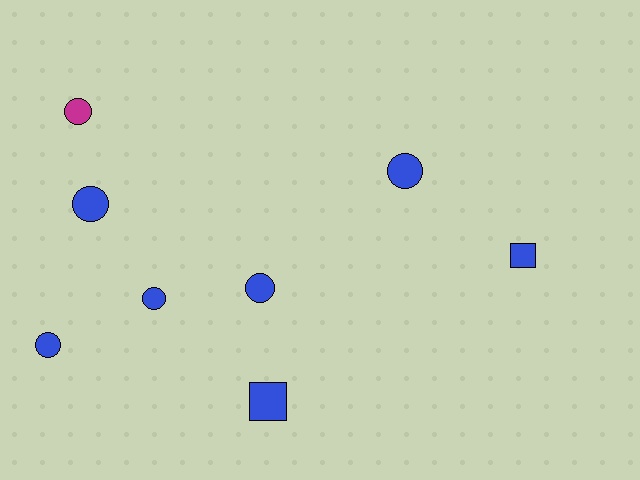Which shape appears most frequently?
Circle, with 6 objects.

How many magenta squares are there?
There are no magenta squares.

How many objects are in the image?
There are 8 objects.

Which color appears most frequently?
Blue, with 7 objects.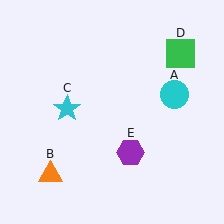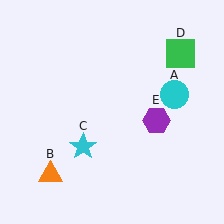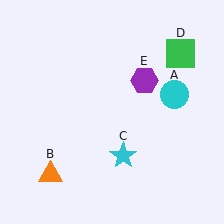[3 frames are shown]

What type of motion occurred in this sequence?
The cyan star (object C), purple hexagon (object E) rotated counterclockwise around the center of the scene.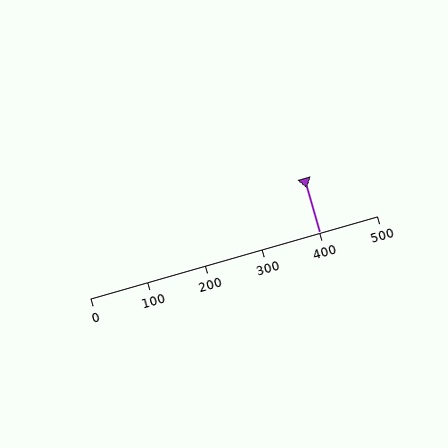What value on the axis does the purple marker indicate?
The marker indicates approximately 400.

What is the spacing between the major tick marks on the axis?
The major ticks are spaced 100 apart.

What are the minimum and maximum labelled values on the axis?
The axis runs from 0 to 500.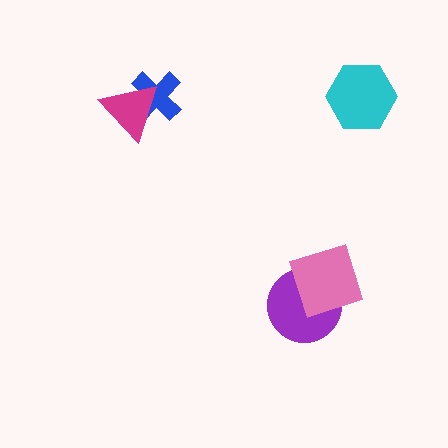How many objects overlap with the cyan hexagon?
0 objects overlap with the cyan hexagon.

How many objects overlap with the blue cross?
1 object overlaps with the blue cross.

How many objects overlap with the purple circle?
1 object overlaps with the purple circle.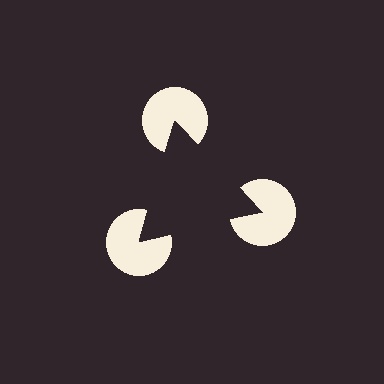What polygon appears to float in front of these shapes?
An illusory triangle — its edges are inferred from the aligned wedge cuts in the pac-man discs, not physically drawn.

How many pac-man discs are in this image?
There are 3 — one at each vertex of the illusory triangle.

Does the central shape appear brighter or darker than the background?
It typically appears slightly darker than the background, even though no actual brightness change is drawn.